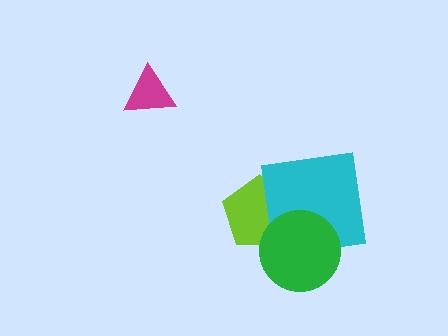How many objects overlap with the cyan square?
2 objects overlap with the cyan square.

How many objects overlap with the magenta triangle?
0 objects overlap with the magenta triangle.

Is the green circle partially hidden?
No, no other shape covers it.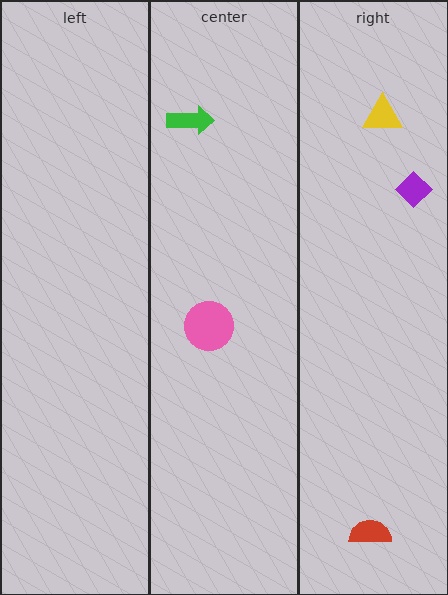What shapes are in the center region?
The pink circle, the green arrow.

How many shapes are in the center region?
2.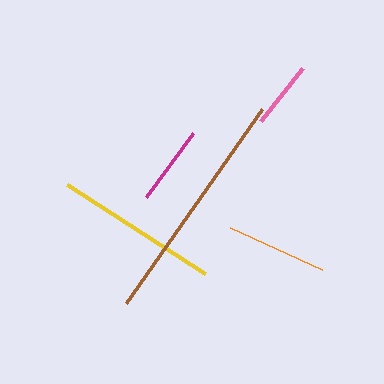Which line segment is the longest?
The brown line is the longest at approximately 237 pixels.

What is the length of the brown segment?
The brown segment is approximately 237 pixels long.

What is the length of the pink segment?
The pink segment is approximately 68 pixels long.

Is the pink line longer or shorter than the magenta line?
The magenta line is longer than the pink line.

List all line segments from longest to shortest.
From longest to shortest: brown, yellow, orange, magenta, pink.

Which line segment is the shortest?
The pink line is the shortest at approximately 68 pixels.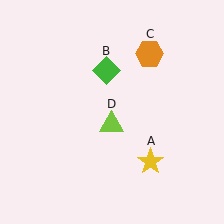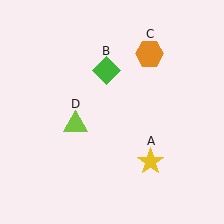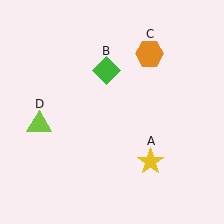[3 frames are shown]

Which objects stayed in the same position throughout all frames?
Yellow star (object A) and green diamond (object B) and orange hexagon (object C) remained stationary.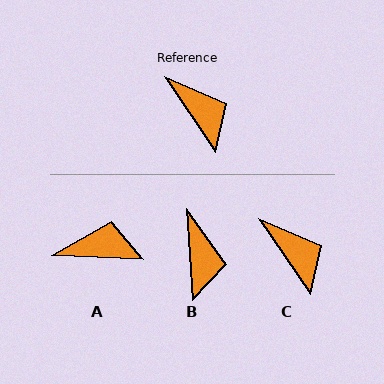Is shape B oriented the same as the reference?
No, it is off by about 31 degrees.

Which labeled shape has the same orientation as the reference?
C.